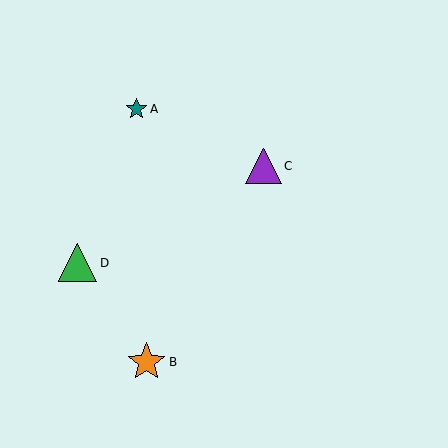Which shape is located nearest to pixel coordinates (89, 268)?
The green triangle (labeled D) at (78, 263) is nearest to that location.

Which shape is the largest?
The orange star (labeled B) is the largest.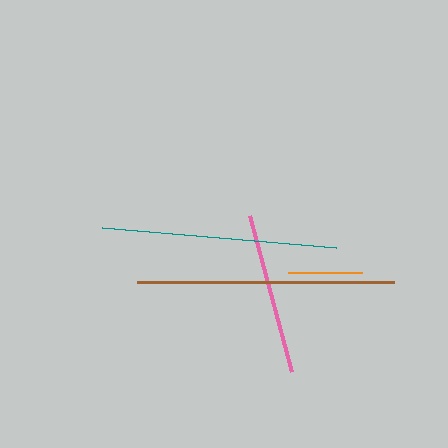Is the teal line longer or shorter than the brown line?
The brown line is longer than the teal line.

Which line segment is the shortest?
The orange line is the shortest at approximately 73 pixels.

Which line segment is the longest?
The brown line is the longest at approximately 257 pixels.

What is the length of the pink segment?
The pink segment is approximately 162 pixels long.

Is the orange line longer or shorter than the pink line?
The pink line is longer than the orange line.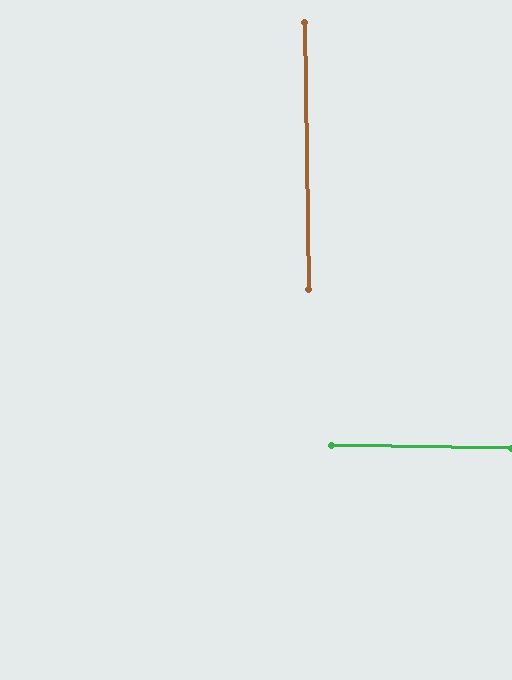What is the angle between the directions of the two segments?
Approximately 88 degrees.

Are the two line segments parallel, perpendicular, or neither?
Perpendicular — they meet at approximately 88°.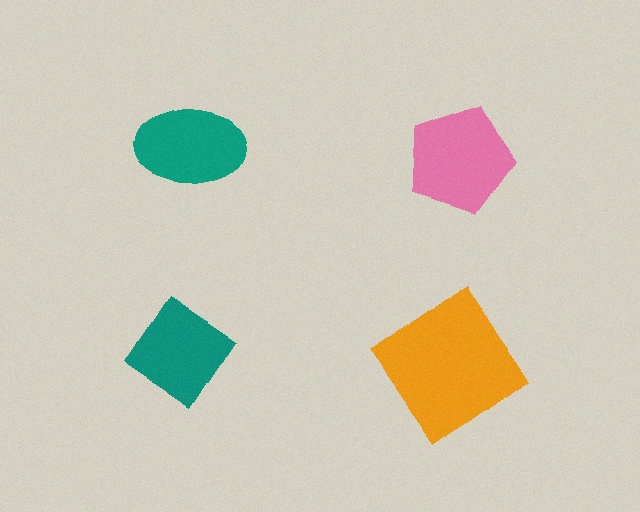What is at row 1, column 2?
A pink pentagon.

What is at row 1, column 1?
A teal ellipse.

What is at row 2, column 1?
A teal diamond.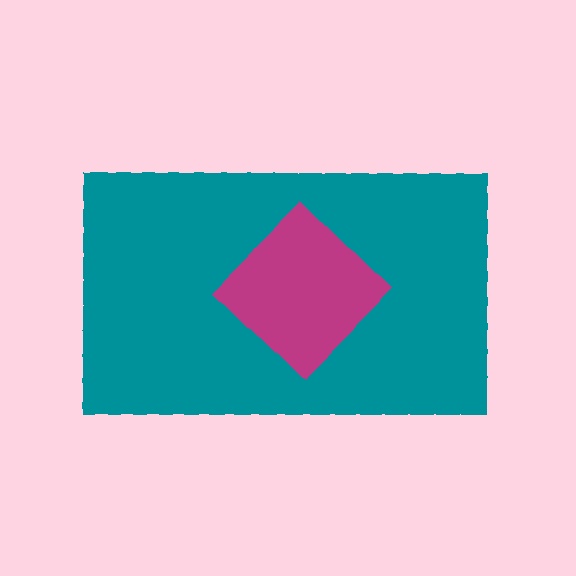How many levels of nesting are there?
2.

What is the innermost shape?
The magenta diamond.